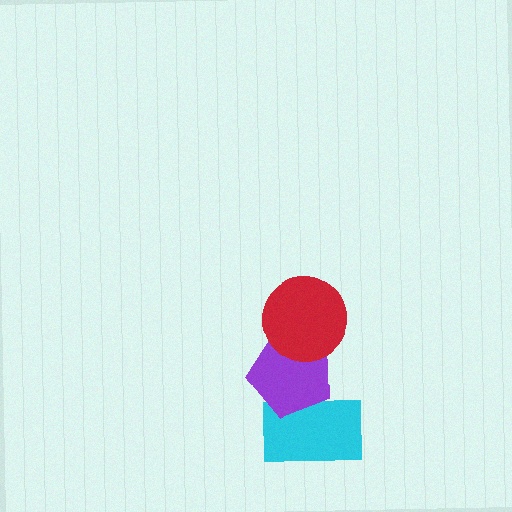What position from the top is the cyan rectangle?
The cyan rectangle is 3rd from the top.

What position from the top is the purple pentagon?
The purple pentagon is 2nd from the top.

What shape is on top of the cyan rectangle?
The purple pentagon is on top of the cyan rectangle.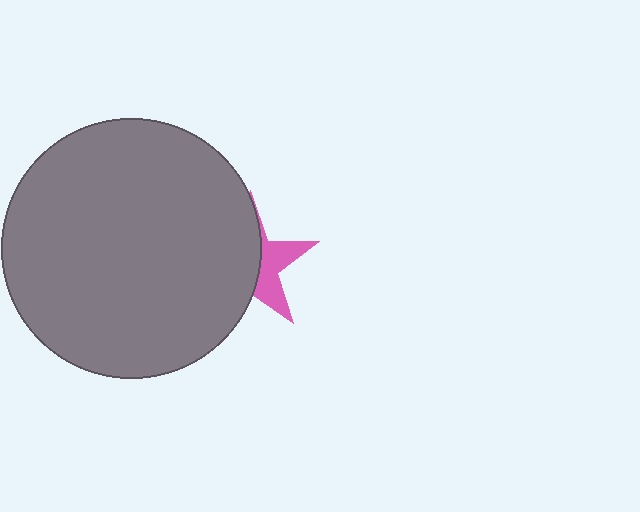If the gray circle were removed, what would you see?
You would see the complete pink star.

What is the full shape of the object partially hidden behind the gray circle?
The partially hidden object is a pink star.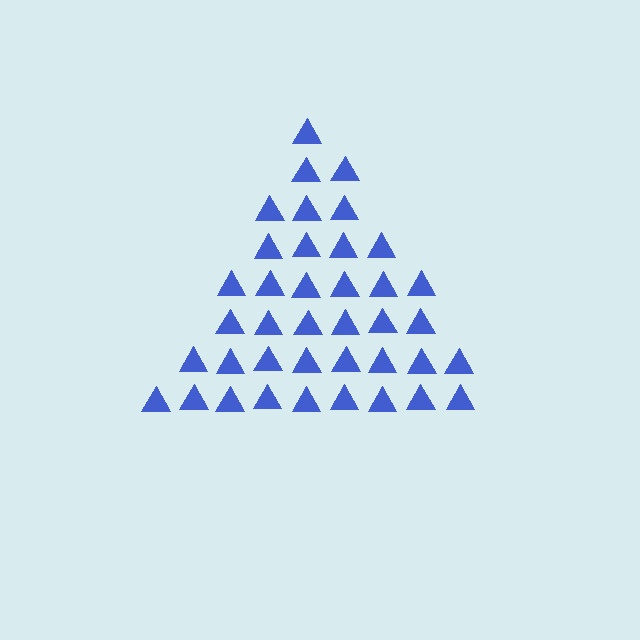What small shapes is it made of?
It is made of small triangles.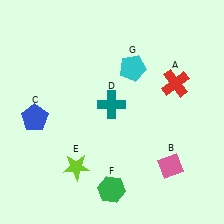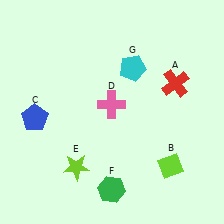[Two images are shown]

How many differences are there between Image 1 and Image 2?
There are 2 differences between the two images.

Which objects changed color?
B changed from pink to lime. D changed from teal to pink.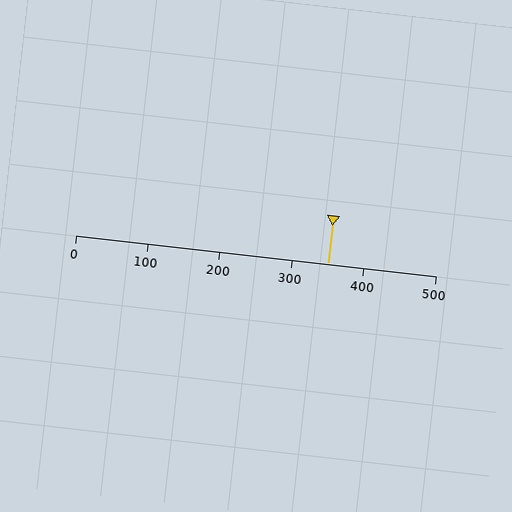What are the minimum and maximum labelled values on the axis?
The axis runs from 0 to 500.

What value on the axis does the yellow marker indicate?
The marker indicates approximately 350.